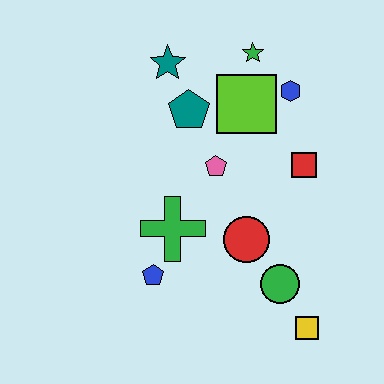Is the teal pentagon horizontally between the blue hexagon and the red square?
No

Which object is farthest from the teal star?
The yellow square is farthest from the teal star.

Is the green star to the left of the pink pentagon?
No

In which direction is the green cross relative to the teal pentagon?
The green cross is below the teal pentagon.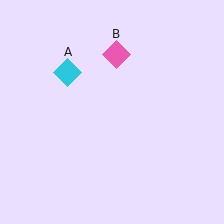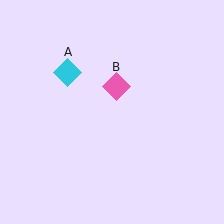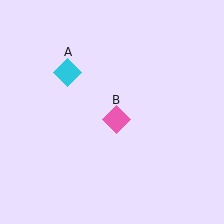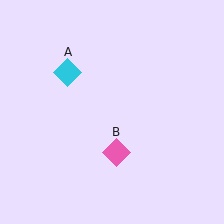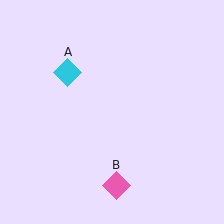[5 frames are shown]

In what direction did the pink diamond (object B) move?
The pink diamond (object B) moved down.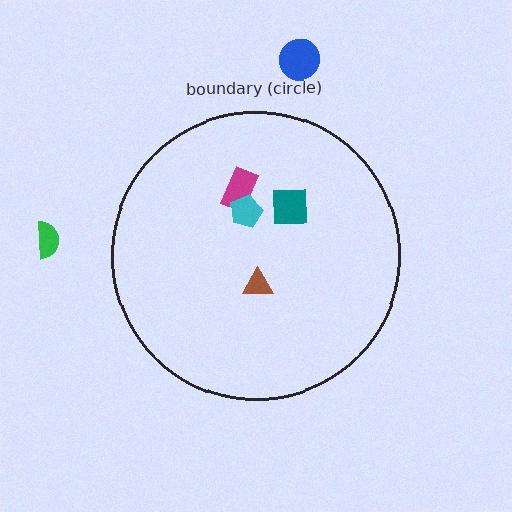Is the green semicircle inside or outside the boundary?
Outside.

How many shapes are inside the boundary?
4 inside, 2 outside.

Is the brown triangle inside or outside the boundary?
Inside.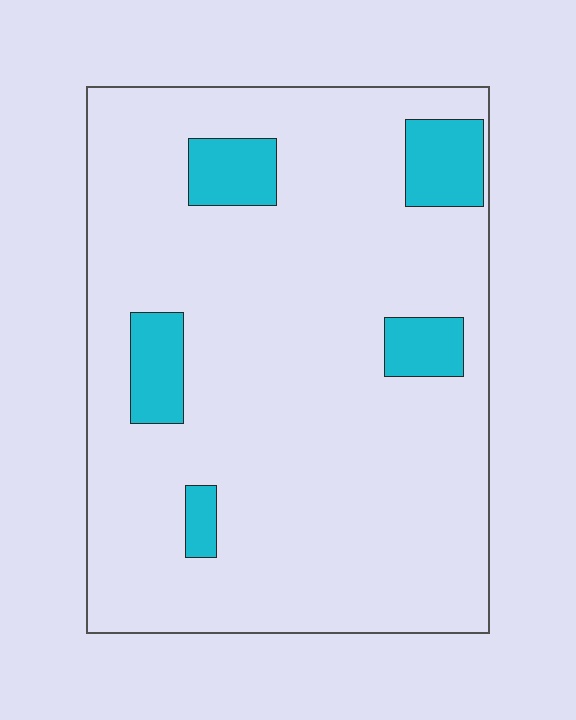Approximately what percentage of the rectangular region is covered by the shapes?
Approximately 10%.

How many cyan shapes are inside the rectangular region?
5.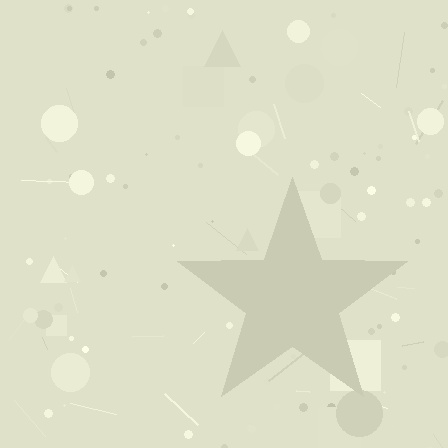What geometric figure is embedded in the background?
A star is embedded in the background.